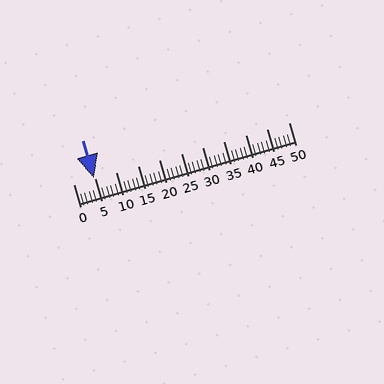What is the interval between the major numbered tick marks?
The major tick marks are spaced 5 units apart.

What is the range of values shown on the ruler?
The ruler shows values from 0 to 50.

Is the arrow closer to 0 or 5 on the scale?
The arrow is closer to 5.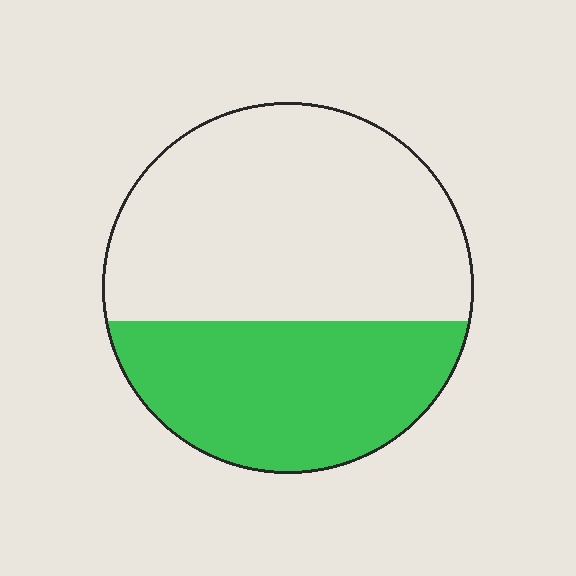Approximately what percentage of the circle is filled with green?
Approximately 40%.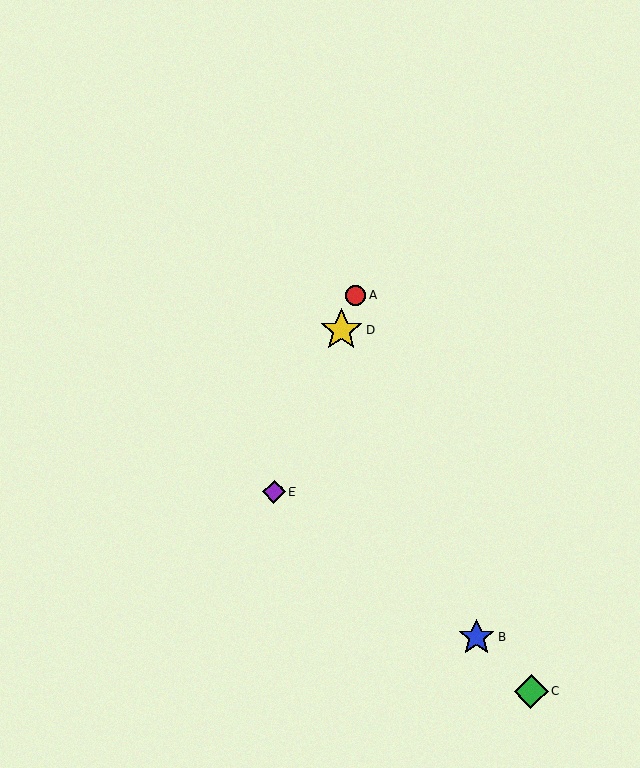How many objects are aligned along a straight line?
3 objects (A, D, E) are aligned along a straight line.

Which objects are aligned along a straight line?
Objects A, D, E are aligned along a straight line.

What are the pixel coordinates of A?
Object A is at (356, 295).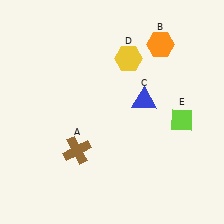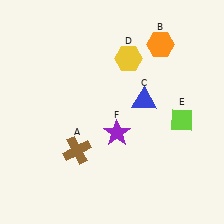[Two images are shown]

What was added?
A purple star (F) was added in Image 2.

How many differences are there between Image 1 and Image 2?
There is 1 difference between the two images.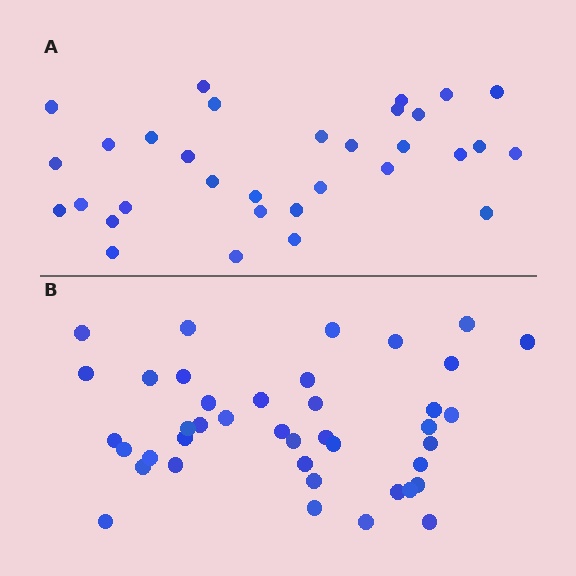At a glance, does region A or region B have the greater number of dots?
Region B (the bottom region) has more dots.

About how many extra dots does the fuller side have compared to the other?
Region B has roughly 8 or so more dots than region A.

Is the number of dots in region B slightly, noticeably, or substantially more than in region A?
Region B has noticeably more, but not dramatically so. The ratio is roughly 1.3 to 1.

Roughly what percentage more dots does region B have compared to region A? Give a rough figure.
About 30% more.